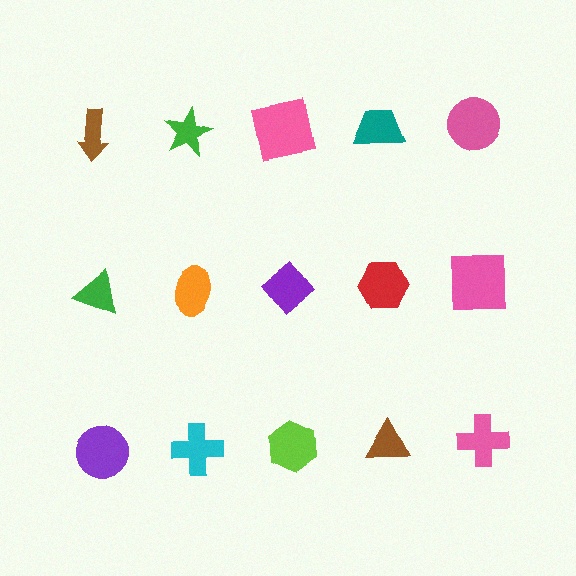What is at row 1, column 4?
A teal trapezoid.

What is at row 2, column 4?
A red hexagon.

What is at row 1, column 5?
A pink circle.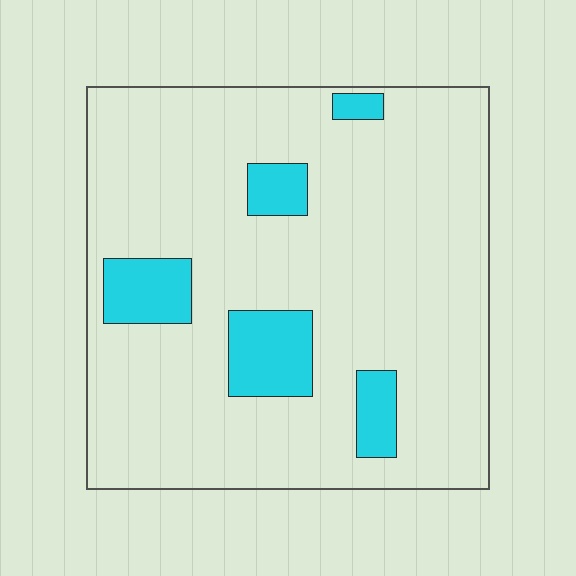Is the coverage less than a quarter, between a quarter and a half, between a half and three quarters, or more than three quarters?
Less than a quarter.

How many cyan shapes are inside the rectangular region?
5.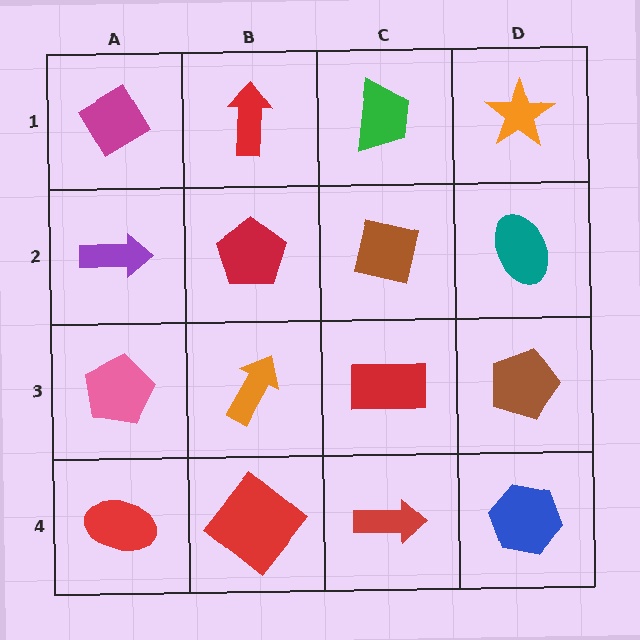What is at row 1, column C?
A green trapezoid.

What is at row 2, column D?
A teal ellipse.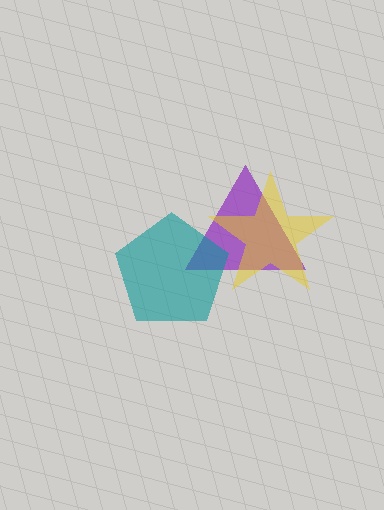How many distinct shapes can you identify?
There are 3 distinct shapes: a purple triangle, a teal pentagon, a yellow star.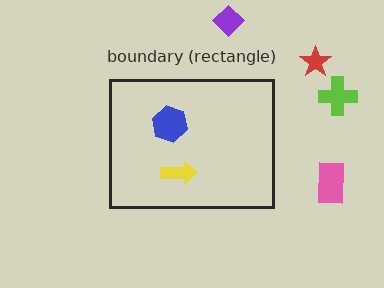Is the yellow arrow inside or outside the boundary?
Inside.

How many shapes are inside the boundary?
2 inside, 4 outside.